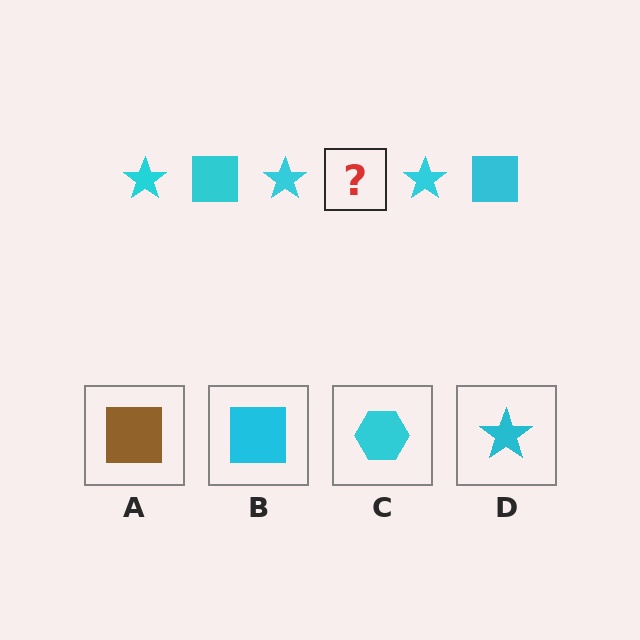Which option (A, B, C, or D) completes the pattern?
B.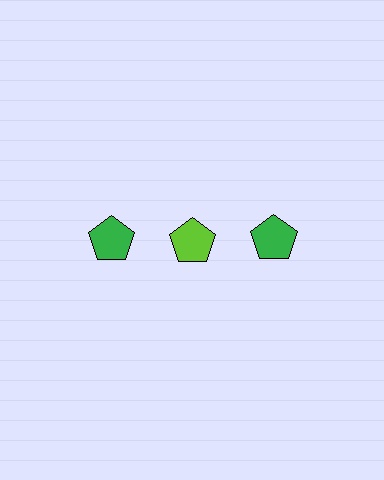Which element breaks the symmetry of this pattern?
The lime pentagon in the top row, second from left column breaks the symmetry. All other shapes are green pentagons.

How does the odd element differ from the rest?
It has a different color: lime instead of green.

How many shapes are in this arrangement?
There are 3 shapes arranged in a grid pattern.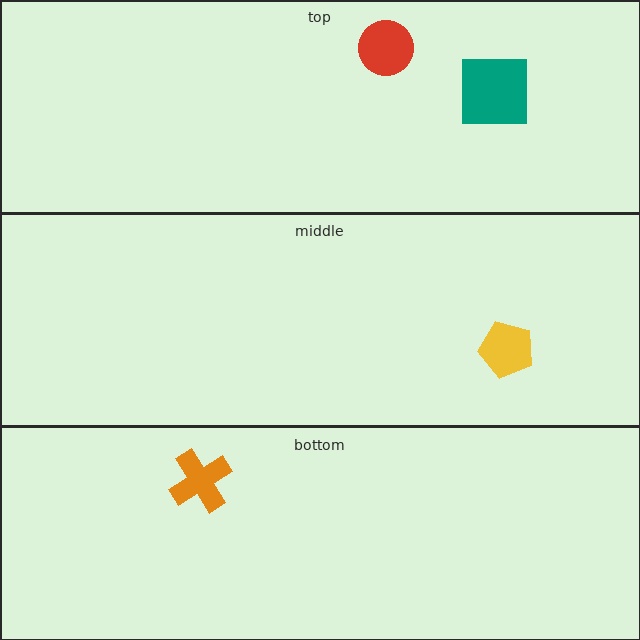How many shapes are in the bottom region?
1.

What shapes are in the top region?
The teal square, the red circle.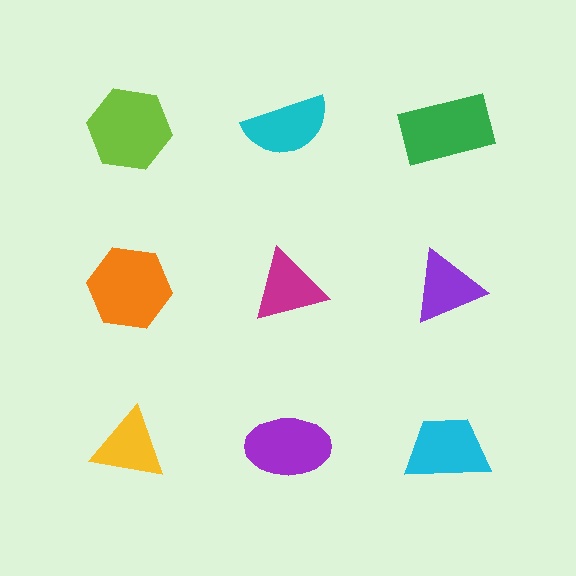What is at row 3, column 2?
A purple ellipse.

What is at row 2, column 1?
An orange hexagon.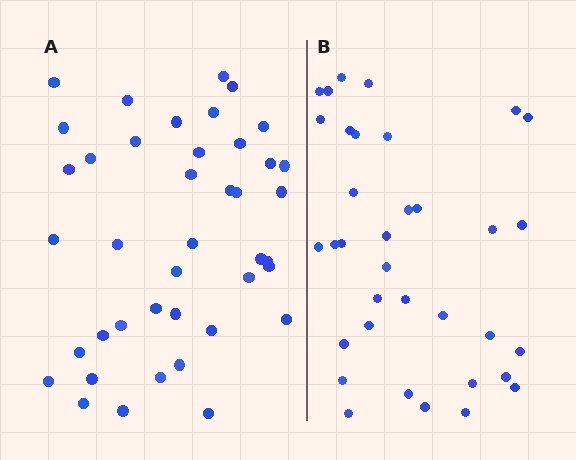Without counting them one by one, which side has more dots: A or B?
Region A (the left region) has more dots.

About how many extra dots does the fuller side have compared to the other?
Region A has about 6 more dots than region B.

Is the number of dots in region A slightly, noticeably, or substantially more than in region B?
Region A has only slightly more — the two regions are fairly close. The ratio is roughly 1.2 to 1.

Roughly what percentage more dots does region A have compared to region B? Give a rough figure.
About 15% more.